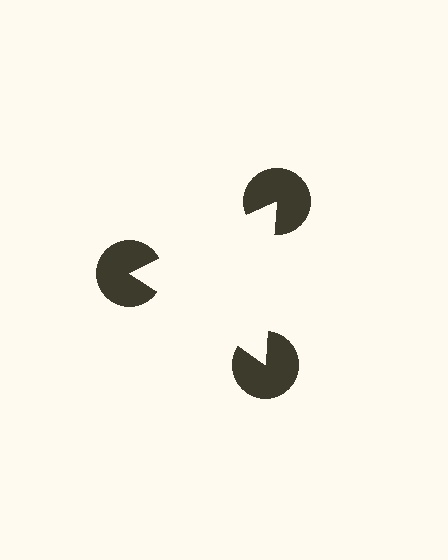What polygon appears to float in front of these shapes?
An illusory triangle — its edges are inferred from the aligned wedge cuts in the pac-man discs, not physically drawn.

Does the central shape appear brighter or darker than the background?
It typically appears slightly brighter than the background, even though no actual brightness change is drawn.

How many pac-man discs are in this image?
There are 3 — one at each vertex of the illusory triangle.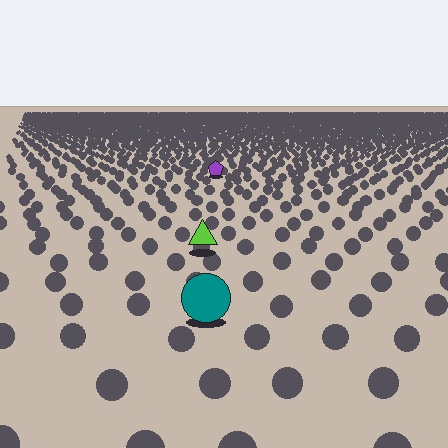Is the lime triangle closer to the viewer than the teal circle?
No. The teal circle is closer — you can tell from the texture gradient: the ground texture is coarser near it.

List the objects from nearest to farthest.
From nearest to farthest: the teal circle, the lime triangle, the purple pentagon.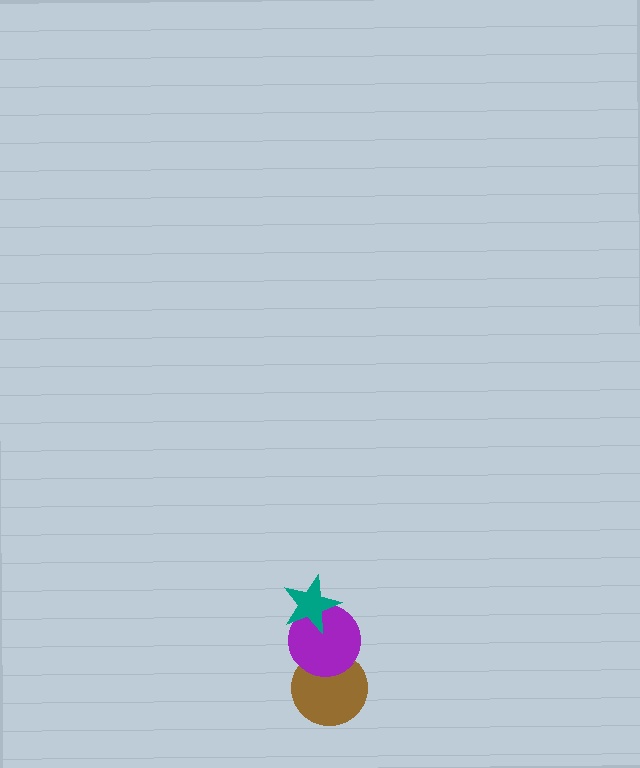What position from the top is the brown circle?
The brown circle is 3rd from the top.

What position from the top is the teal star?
The teal star is 1st from the top.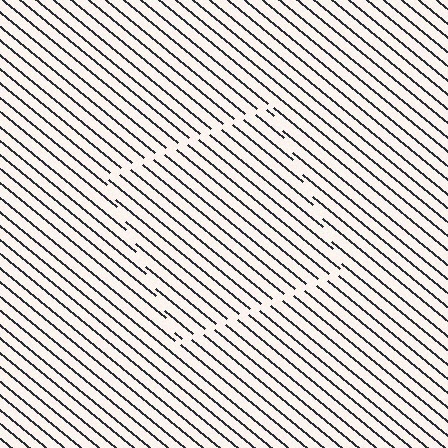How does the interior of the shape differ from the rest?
The interior of the shape contains the same grating, shifted by half a period — the contour is defined by the phase discontinuity where line-ends from the inner and outer gratings abut.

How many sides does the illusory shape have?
4 sides — the line-ends trace a square.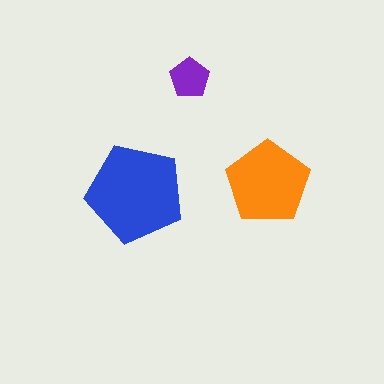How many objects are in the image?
There are 3 objects in the image.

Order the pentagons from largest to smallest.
the blue one, the orange one, the purple one.